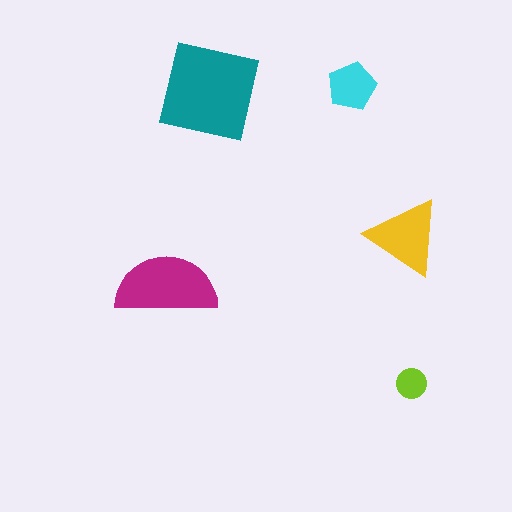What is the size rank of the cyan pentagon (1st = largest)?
4th.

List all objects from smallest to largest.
The lime circle, the cyan pentagon, the yellow triangle, the magenta semicircle, the teal square.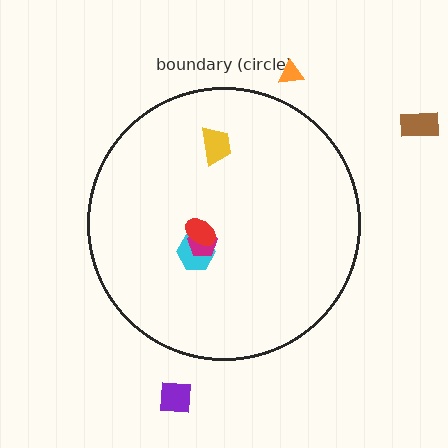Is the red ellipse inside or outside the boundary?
Inside.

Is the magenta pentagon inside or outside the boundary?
Inside.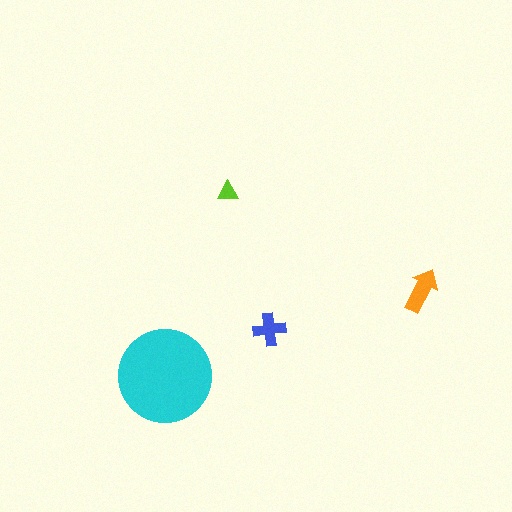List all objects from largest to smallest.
The cyan circle, the orange arrow, the blue cross, the lime triangle.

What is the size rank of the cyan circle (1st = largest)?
1st.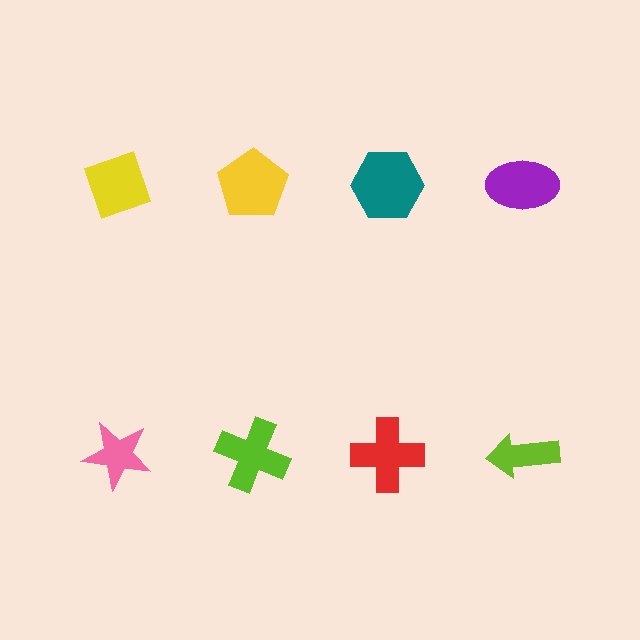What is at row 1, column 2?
A yellow pentagon.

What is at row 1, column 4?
A purple ellipse.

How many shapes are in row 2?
4 shapes.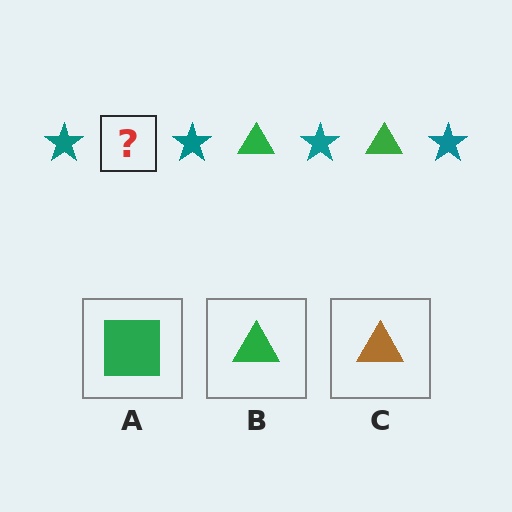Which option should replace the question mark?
Option B.